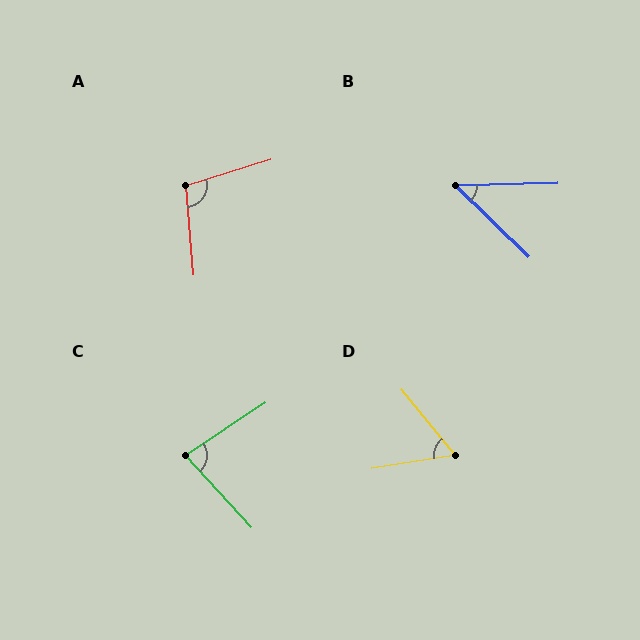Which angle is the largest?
A, at approximately 102 degrees.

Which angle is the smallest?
B, at approximately 46 degrees.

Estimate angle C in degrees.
Approximately 81 degrees.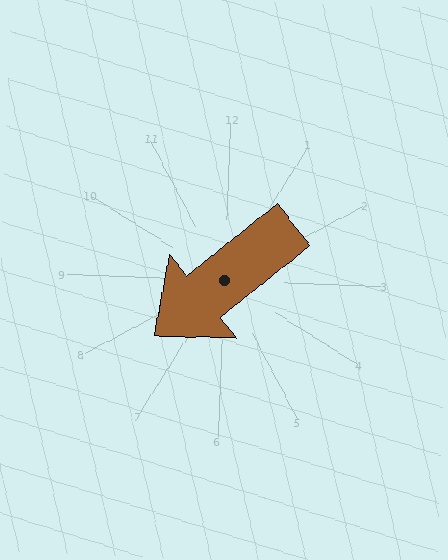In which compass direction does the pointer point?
Southwest.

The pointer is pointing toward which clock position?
Roughly 8 o'clock.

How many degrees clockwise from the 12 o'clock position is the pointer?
Approximately 229 degrees.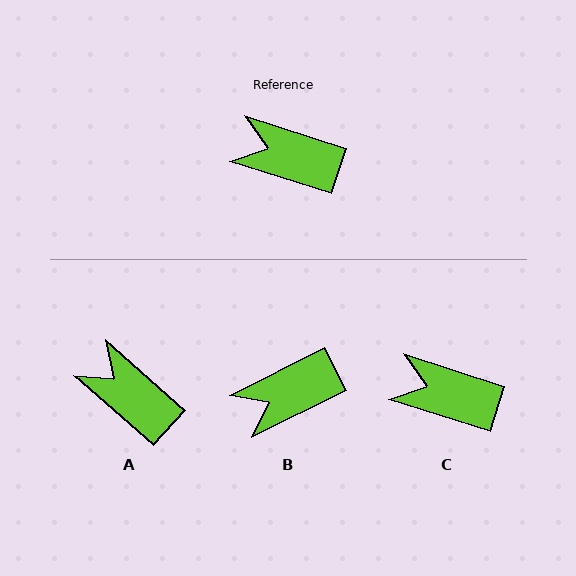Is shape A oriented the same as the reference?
No, it is off by about 24 degrees.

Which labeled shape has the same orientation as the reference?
C.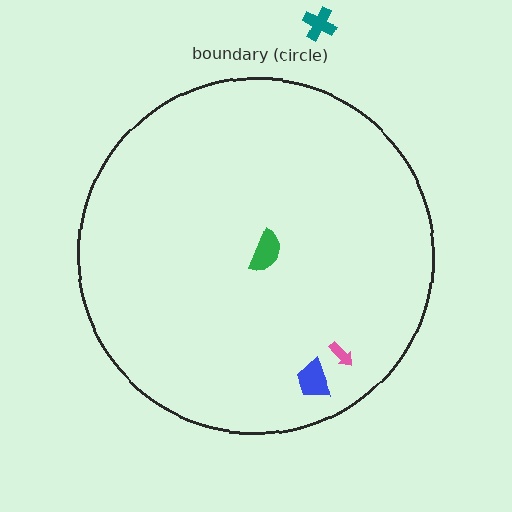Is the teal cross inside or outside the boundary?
Outside.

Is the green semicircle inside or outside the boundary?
Inside.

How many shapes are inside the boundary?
3 inside, 1 outside.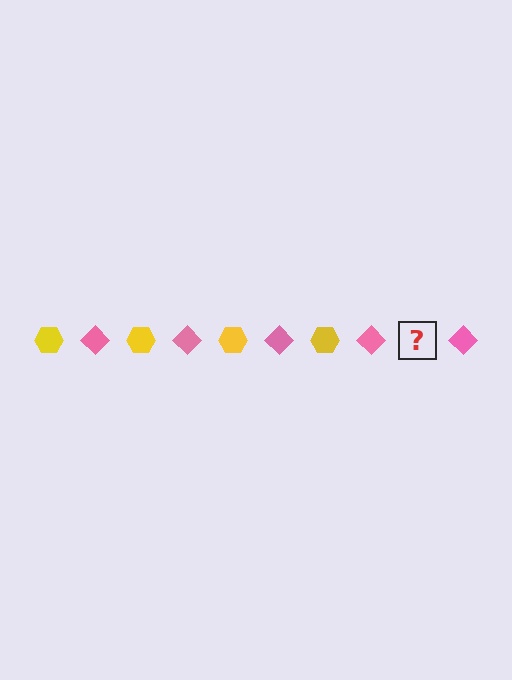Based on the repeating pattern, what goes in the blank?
The blank should be a yellow hexagon.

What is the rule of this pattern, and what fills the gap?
The rule is that the pattern alternates between yellow hexagon and pink diamond. The gap should be filled with a yellow hexagon.